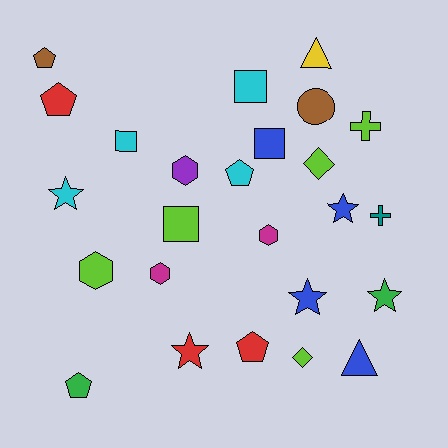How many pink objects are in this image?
There are no pink objects.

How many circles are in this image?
There is 1 circle.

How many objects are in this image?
There are 25 objects.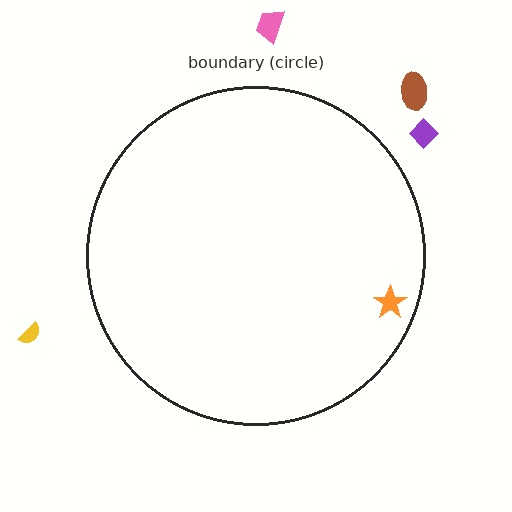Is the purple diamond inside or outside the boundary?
Outside.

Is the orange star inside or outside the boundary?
Inside.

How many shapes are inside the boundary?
1 inside, 4 outside.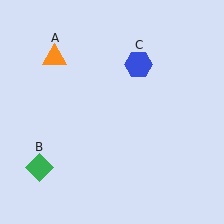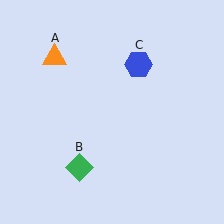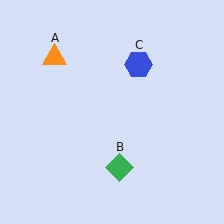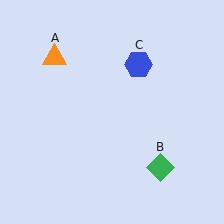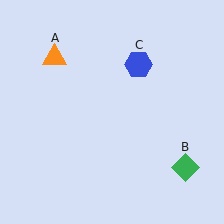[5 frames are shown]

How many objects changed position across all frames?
1 object changed position: green diamond (object B).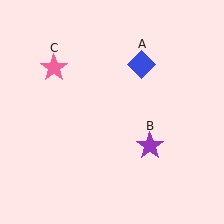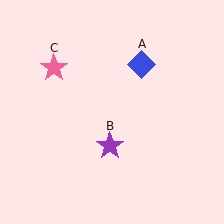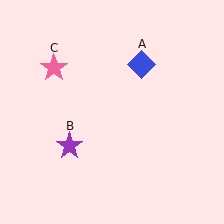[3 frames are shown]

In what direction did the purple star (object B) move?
The purple star (object B) moved left.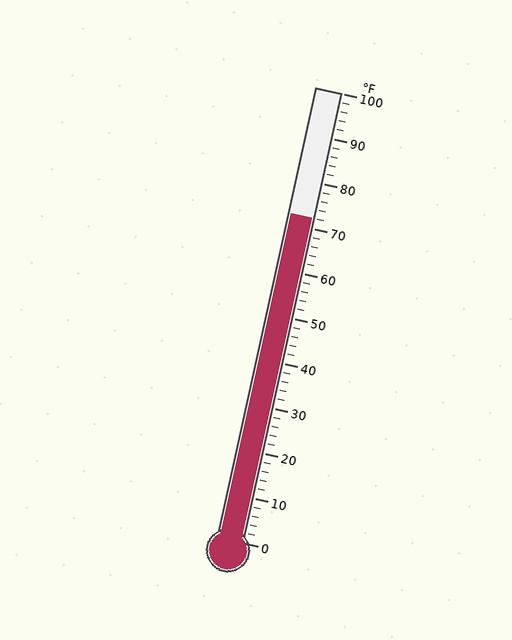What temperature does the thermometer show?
The thermometer shows approximately 72°F.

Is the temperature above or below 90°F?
The temperature is below 90°F.